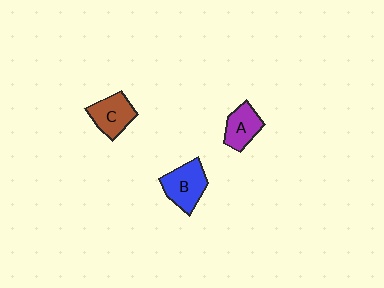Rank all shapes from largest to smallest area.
From largest to smallest: B (blue), C (brown), A (purple).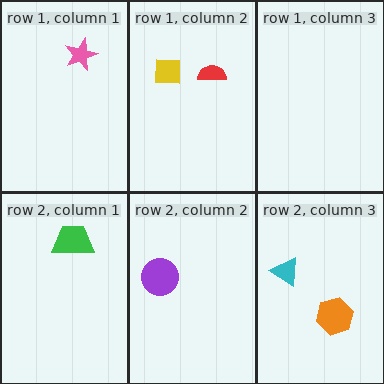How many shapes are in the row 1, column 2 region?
2.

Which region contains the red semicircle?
The row 1, column 2 region.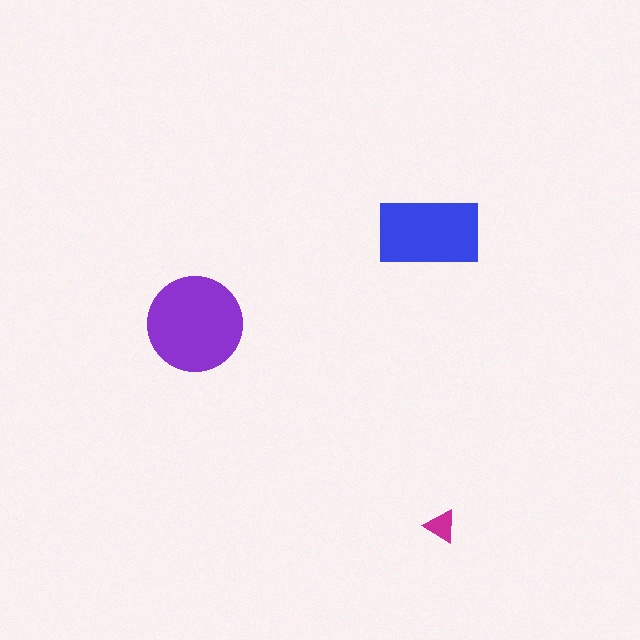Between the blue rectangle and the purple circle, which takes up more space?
The purple circle.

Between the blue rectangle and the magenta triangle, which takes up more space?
The blue rectangle.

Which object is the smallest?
The magenta triangle.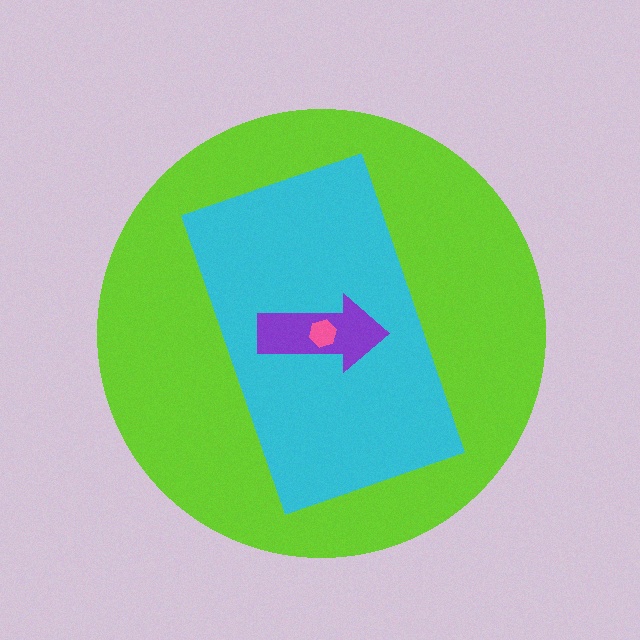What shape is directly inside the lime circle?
The cyan rectangle.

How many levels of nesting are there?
4.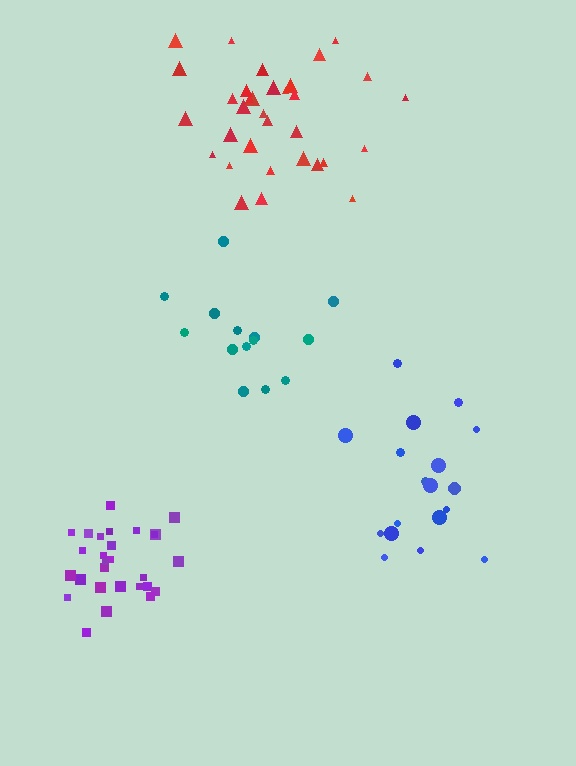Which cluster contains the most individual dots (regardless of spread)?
Red (33).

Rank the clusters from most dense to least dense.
purple, red, teal, blue.